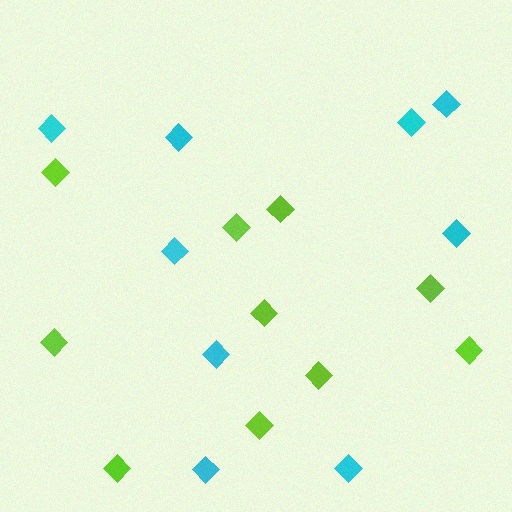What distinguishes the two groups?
There are 2 groups: one group of lime diamonds (10) and one group of cyan diamonds (9).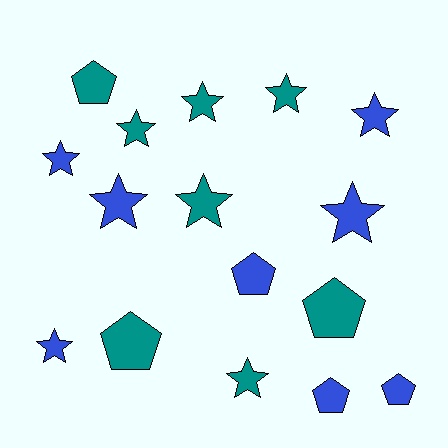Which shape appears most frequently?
Star, with 10 objects.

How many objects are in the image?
There are 16 objects.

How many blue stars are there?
There are 5 blue stars.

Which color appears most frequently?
Teal, with 8 objects.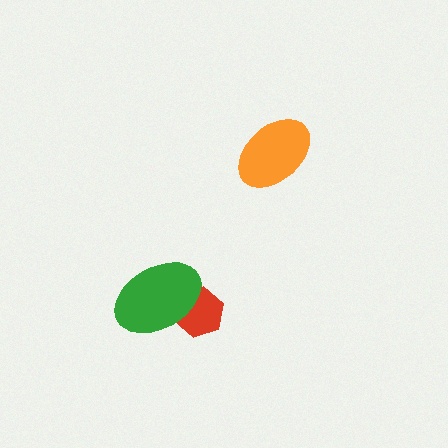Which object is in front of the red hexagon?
The green ellipse is in front of the red hexagon.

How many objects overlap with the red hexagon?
1 object overlaps with the red hexagon.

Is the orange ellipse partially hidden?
No, no other shape covers it.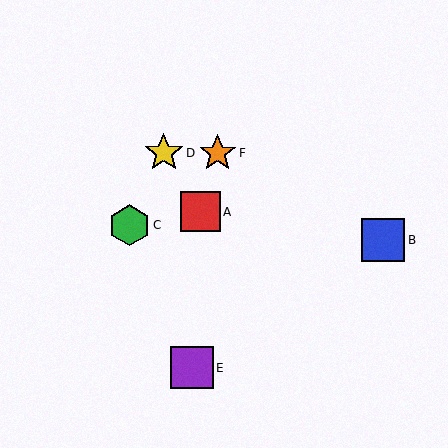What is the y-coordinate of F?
Object F is at y≈153.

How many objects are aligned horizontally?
2 objects (D, F) are aligned horizontally.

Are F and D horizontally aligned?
Yes, both are at y≈153.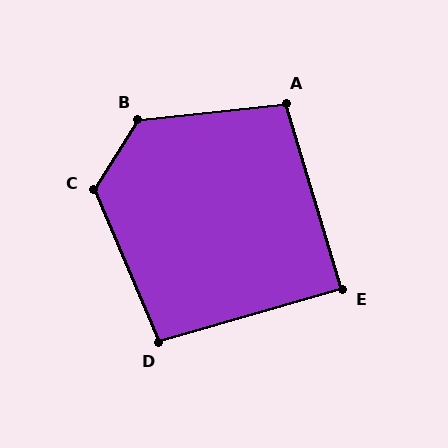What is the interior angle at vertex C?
Approximately 124 degrees (obtuse).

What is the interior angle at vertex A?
Approximately 101 degrees (obtuse).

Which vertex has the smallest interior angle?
E, at approximately 89 degrees.